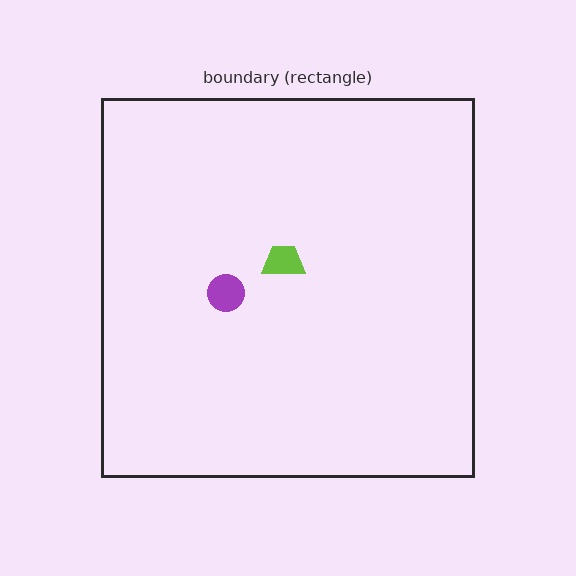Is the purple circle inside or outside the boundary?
Inside.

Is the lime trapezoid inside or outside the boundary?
Inside.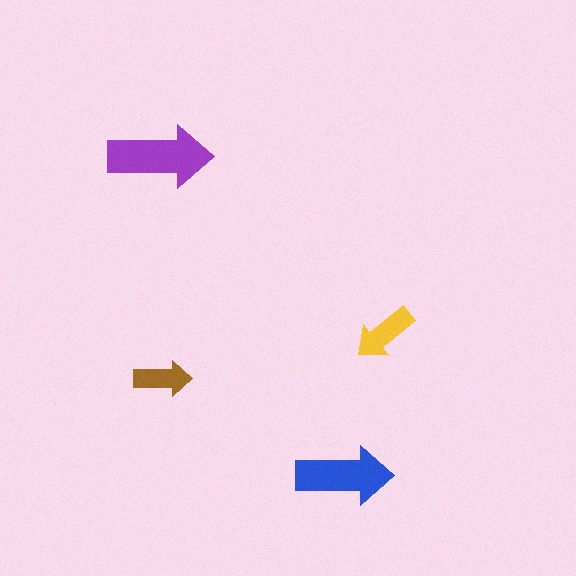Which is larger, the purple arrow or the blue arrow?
The purple one.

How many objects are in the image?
There are 4 objects in the image.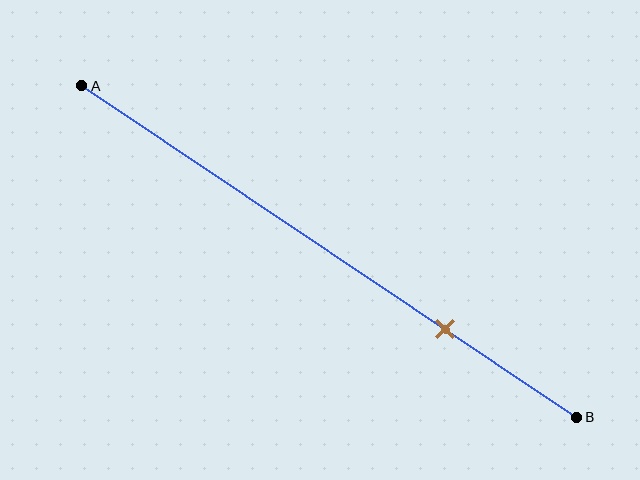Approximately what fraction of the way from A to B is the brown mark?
The brown mark is approximately 75% of the way from A to B.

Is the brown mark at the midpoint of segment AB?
No, the mark is at about 75% from A, not at the 50% midpoint.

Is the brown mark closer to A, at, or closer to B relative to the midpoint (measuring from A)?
The brown mark is closer to point B than the midpoint of segment AB.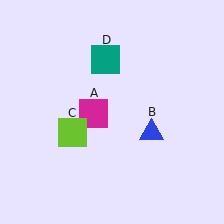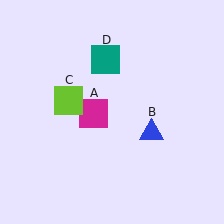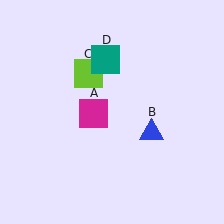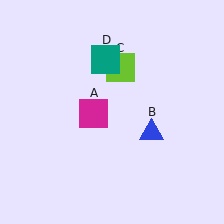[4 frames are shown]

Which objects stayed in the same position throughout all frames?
Magenta square (object A) and blue triangle (object B) and teal square (object D) remained stationary.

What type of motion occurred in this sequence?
The lime square (object C) rotated clockwise around the center of the scene.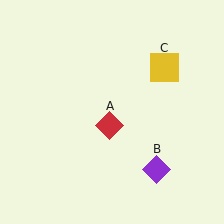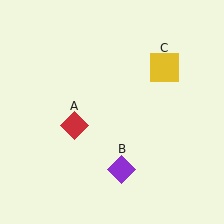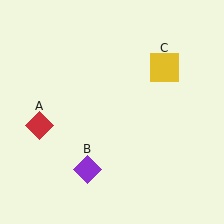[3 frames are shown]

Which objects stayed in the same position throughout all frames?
Yellow square (object C) remained stationary.